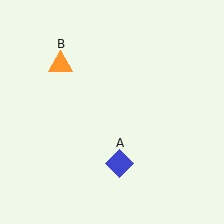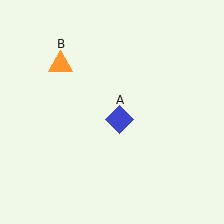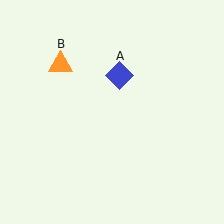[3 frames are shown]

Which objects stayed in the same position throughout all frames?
Orange triangle (object B) remained stationary.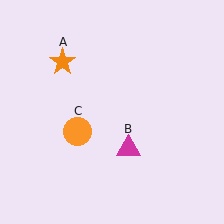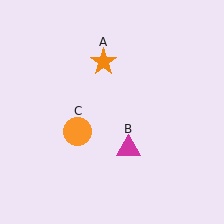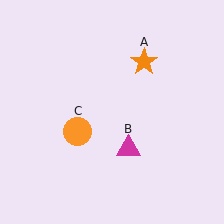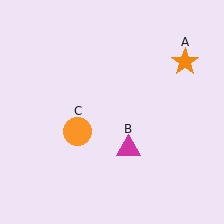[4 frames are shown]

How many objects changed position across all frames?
1 object changed position: orange star (object A).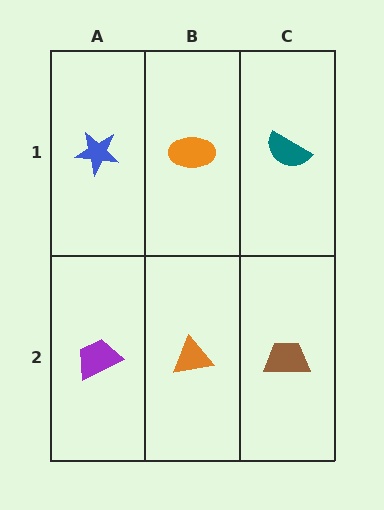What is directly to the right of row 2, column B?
A brown trapezoid.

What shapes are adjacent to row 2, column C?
A teal semicircle (row 1, column C), an orange triangle (row 2, column B).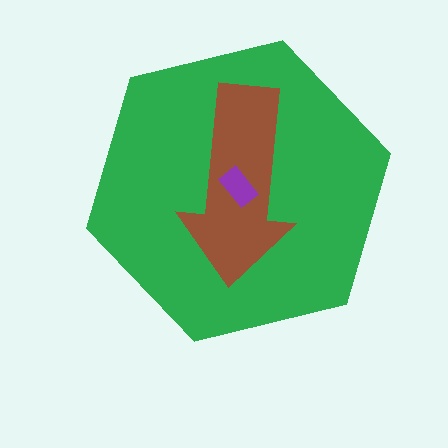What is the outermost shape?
The green hexagon.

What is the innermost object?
The purple rectangle.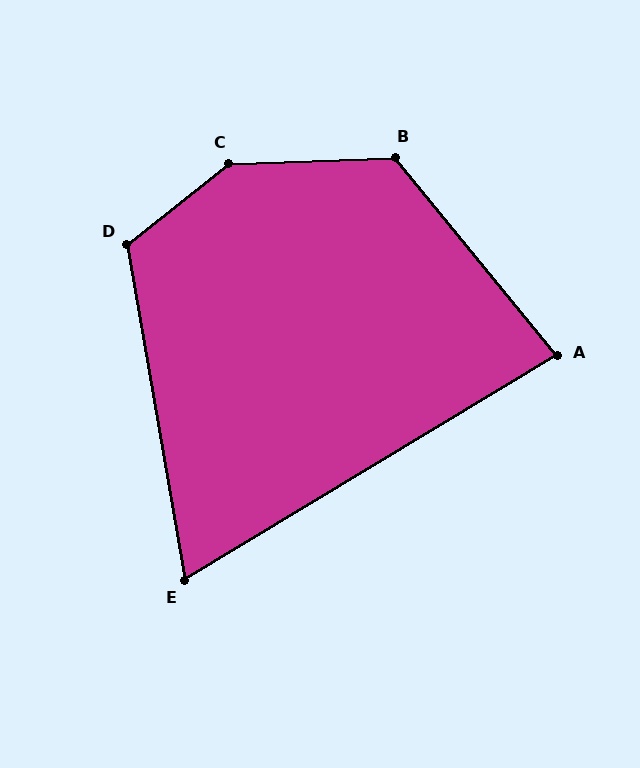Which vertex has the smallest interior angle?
E, at approximately 69 degrees.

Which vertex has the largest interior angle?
C, at approximately 144 degrees.